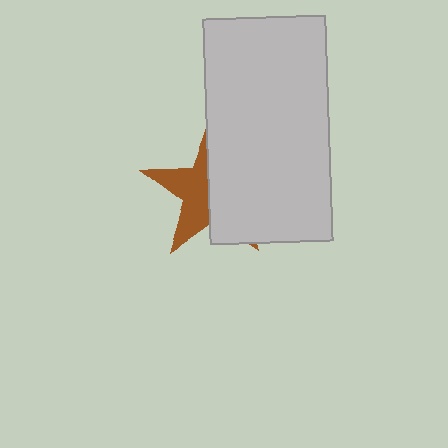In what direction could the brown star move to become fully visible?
The brown star could move left. That would shift it out from behind the light gray rectangle entirely.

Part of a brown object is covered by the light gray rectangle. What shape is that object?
It is a star.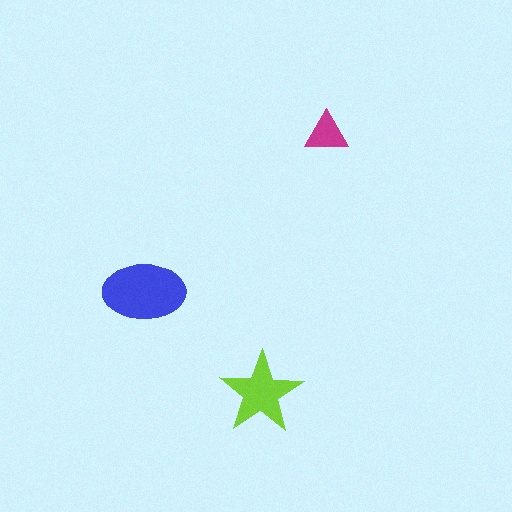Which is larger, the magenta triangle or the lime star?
The lime star.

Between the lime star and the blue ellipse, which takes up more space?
The blue ellipse.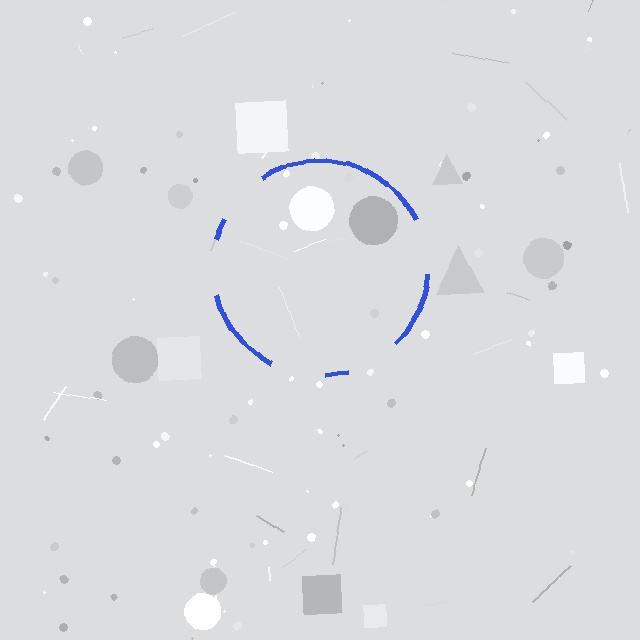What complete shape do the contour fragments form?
The contour fragments form a circle.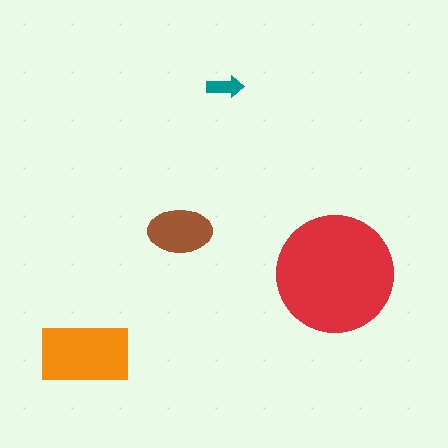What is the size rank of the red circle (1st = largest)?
1st.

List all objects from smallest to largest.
The teal arrow, the brown ellipse, the orange rectangle, the red circle.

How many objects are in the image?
There are 4 objects in the image.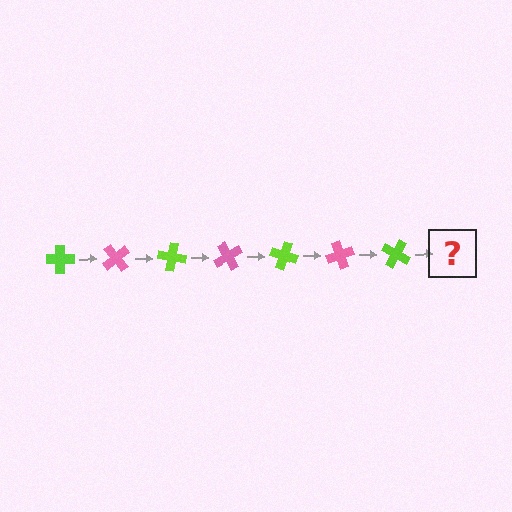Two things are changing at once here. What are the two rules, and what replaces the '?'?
The two rules are that it rotates 50 degrees each step and the color cycles through lime and pink. The '?' should be a pink cross, rotated 350 degrees from the start.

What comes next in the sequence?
The next element should be a pink cross, rotated 350 degrees from the start.